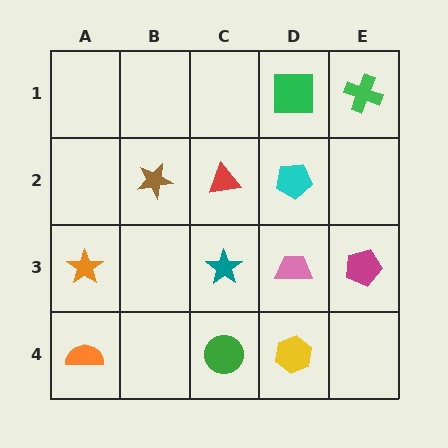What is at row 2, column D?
A cyan pentagon.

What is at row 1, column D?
A green square.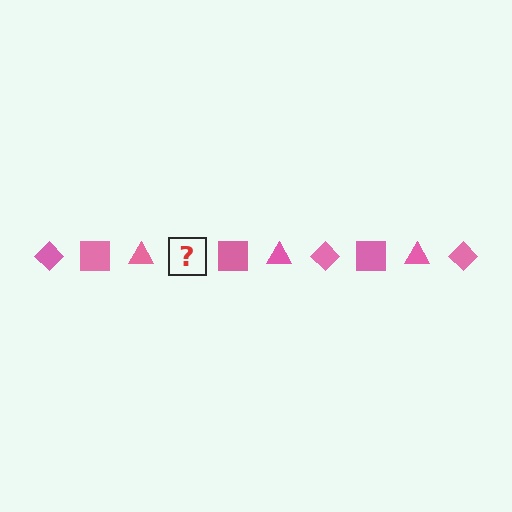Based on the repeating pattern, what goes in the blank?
The blank should be a pink diamond.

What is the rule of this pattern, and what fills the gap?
The rule is that the pattern cycles through diamond, square, triangle shapes in pink. The gap should be filled with a pink diamond.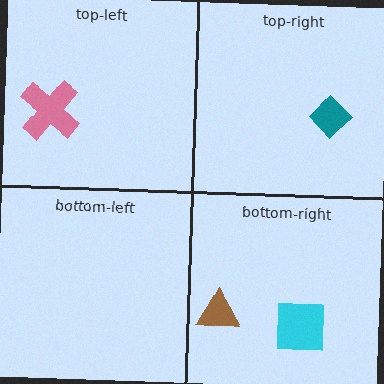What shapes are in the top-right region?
The teal diamond.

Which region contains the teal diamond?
The top-right region.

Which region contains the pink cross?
The top-left region.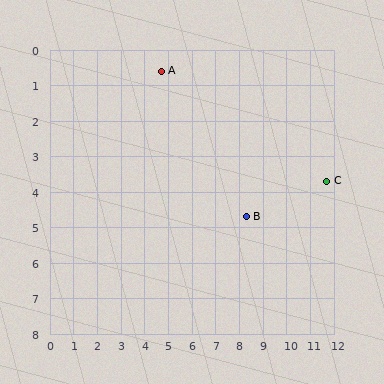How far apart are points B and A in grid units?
Points B and A are about 5.5 grid units apart.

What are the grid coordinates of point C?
Point C is at approximately (11.7, 3.7).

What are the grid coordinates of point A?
Point A is at approximately (4.7, 0.6).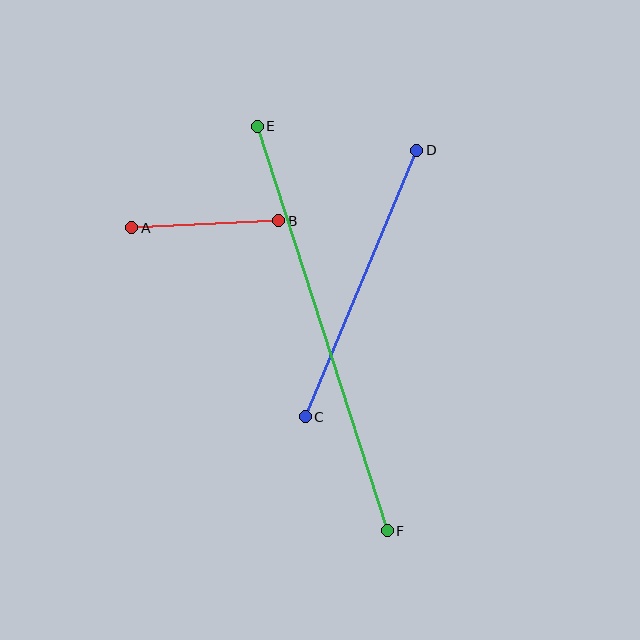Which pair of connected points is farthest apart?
Points E and F are farthest apart.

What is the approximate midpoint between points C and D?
The midpoint is at approximately (361, 284) pixels.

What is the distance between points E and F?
The distance is approximately 425 pixels.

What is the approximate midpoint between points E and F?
The midpoint is at approximately (322, 328) pixels.